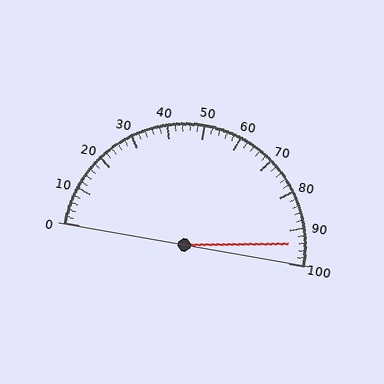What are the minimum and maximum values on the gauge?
The gauge ranges from 0 to 100.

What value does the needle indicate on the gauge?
The needle indicates approximately 94.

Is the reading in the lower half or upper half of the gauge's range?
The reading is in the upper half of the range (0 to 100).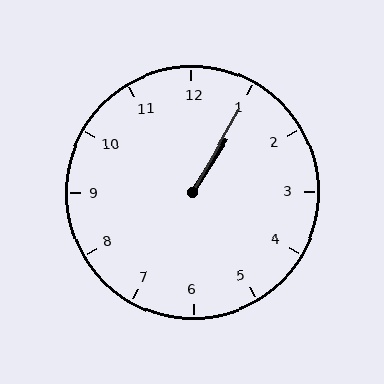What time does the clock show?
1:05.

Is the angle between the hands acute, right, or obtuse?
It is acute.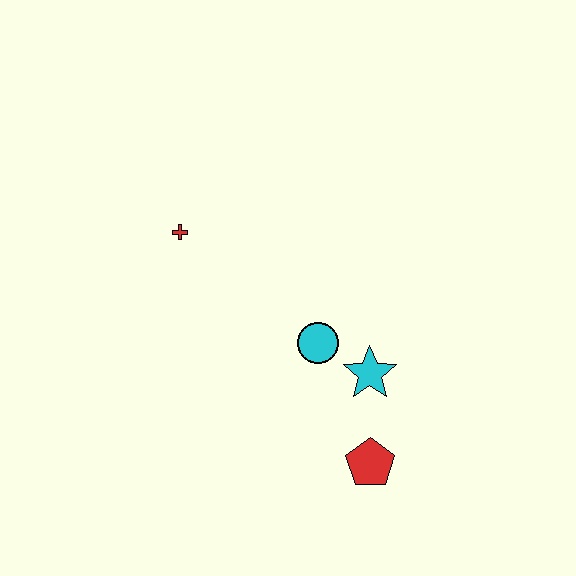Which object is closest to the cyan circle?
The cyan star is closest to the cyan circle.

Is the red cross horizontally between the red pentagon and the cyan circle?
No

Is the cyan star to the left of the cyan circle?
No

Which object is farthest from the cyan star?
The red cross is farthest from the cyan star.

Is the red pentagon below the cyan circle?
Yes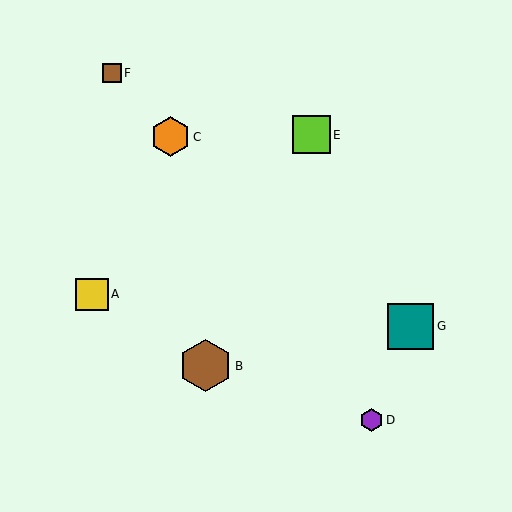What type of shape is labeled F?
Shape F is a brown square.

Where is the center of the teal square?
The center of the teal square is at (411, 327).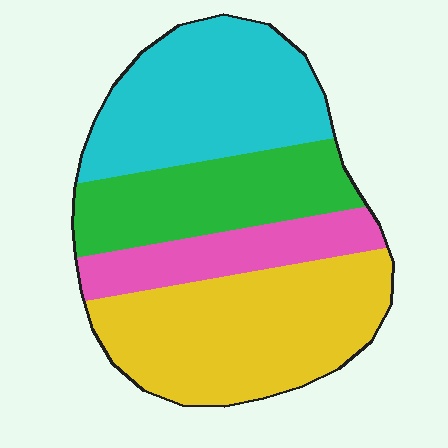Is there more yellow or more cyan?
Yellow.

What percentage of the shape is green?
Green covers roughly 20% of the shape.